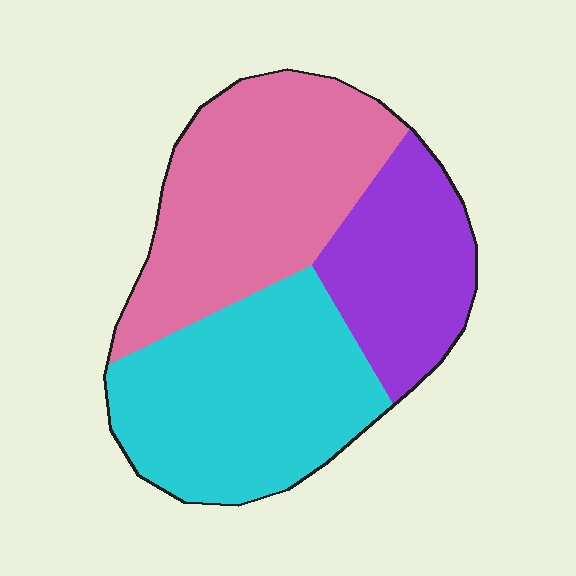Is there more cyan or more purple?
Cyan.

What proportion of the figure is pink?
Pink covers roughly 40% of the figure.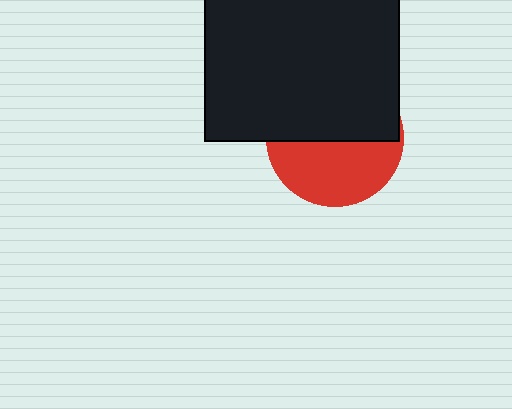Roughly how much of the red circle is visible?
About half of it is visible (roughly 47%).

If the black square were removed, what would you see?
You would see the complete red circle.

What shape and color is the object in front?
The object in front is a black square.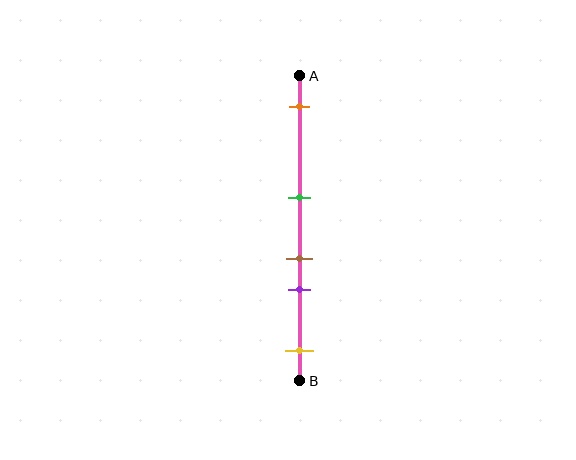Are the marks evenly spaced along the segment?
No, the marks are not evenly spaced.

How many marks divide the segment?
There are 5 marks dividing the segment.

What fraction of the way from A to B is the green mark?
The green mark is approximately 40% (0.4) of the way from A to B.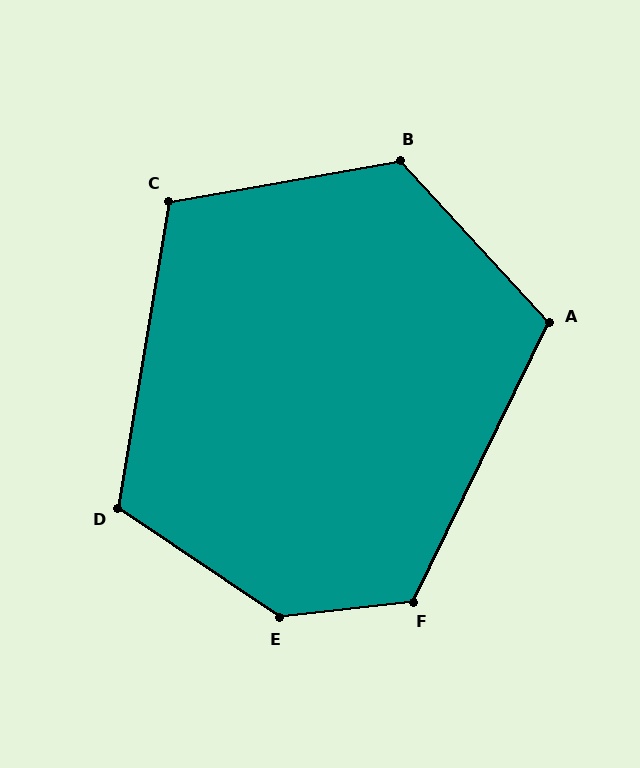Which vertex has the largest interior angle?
E, at approximately 139 degrees.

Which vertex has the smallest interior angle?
C, at approximately 109 degrees.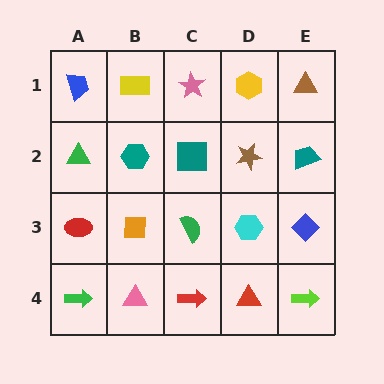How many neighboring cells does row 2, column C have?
4.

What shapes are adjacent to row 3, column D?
A brown star (row 2, column D), a red triangle (row 4, column D), a green semicircle (row 3, column C), a blue diamond (row 3, column E).